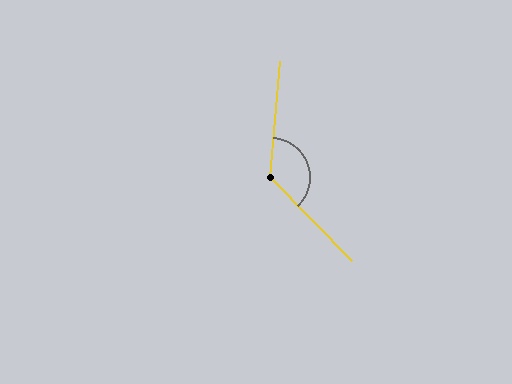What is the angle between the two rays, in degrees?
Approximately 131 degrees.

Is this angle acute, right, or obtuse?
It is obtuse.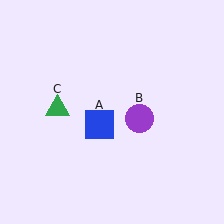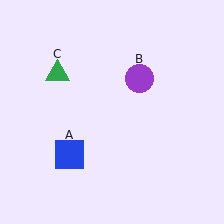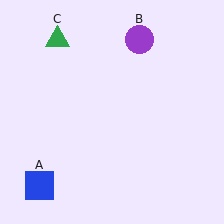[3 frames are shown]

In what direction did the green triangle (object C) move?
The green triangle (object C) moved up.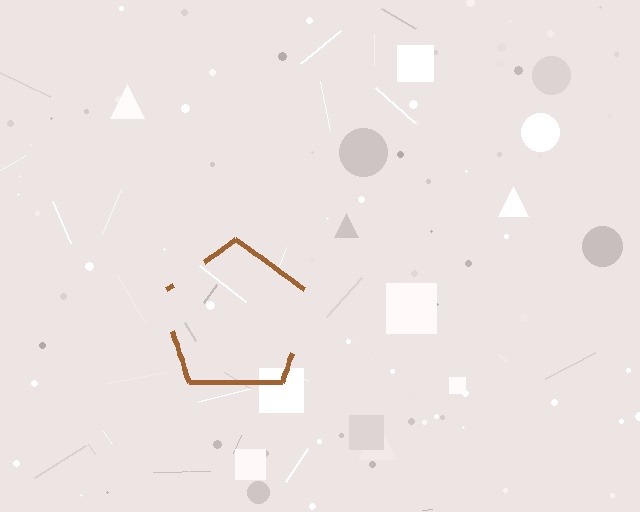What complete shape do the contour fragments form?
The contour fragments form a pentagon.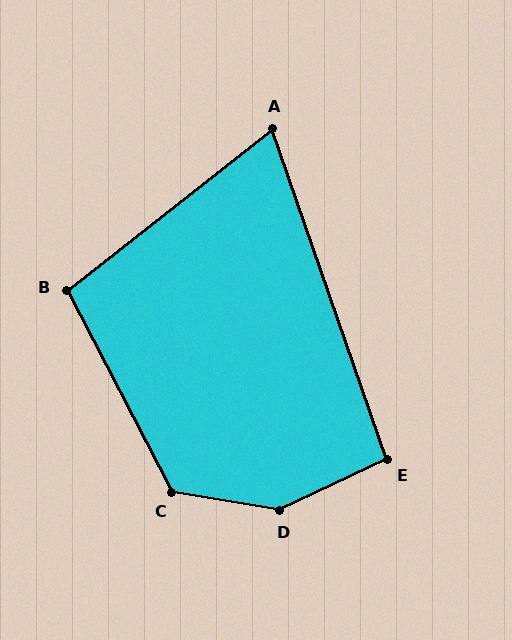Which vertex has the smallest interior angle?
A, at approximately 71 degrees.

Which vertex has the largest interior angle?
D, at approximately 145 degrees.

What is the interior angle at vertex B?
Approximately 101 degrees (obtuse).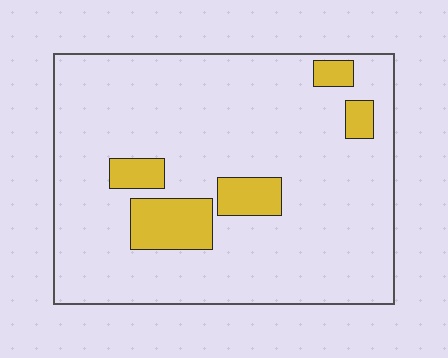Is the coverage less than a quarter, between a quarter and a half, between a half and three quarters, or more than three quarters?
Less than a quarter.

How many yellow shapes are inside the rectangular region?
5.